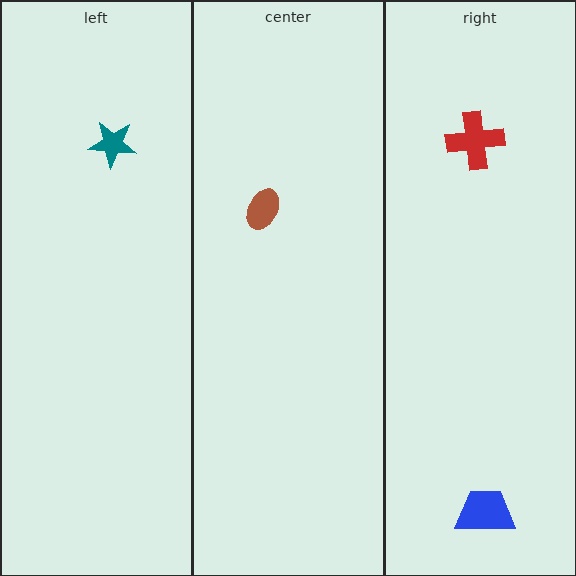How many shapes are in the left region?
1.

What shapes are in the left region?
The teal star.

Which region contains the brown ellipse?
The center region.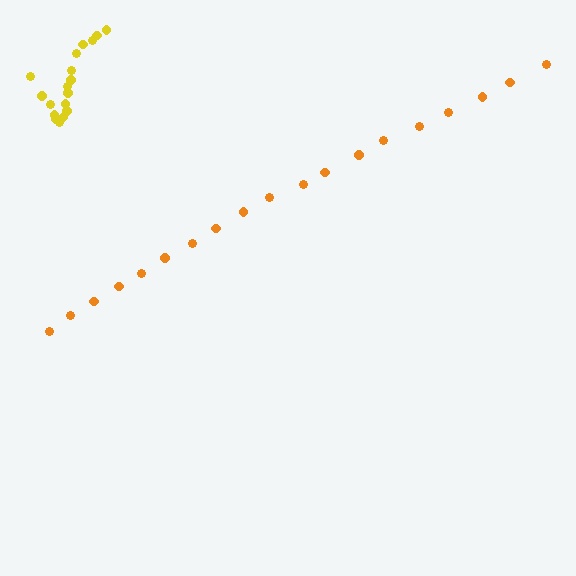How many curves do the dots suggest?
There are 2 distinct paths.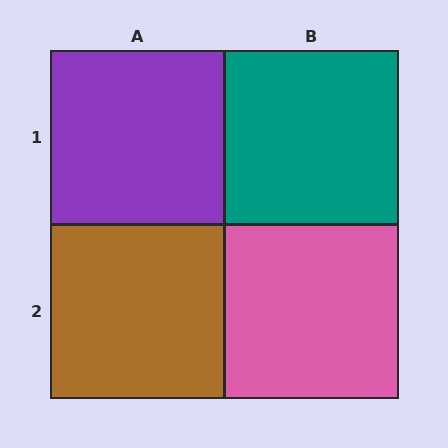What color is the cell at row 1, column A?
Purple.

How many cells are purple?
1 cell is purple.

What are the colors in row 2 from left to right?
Brown, pink.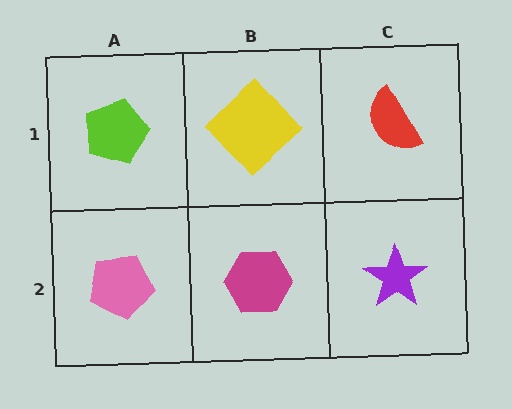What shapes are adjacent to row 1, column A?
A pink pentagon (row 2, column A), a yellow diamond (row 1, column B).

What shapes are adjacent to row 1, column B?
A magenta hexagon (row 2, column B), a lime pentagon (row 1, column A), a red semicircle (row 1, column C).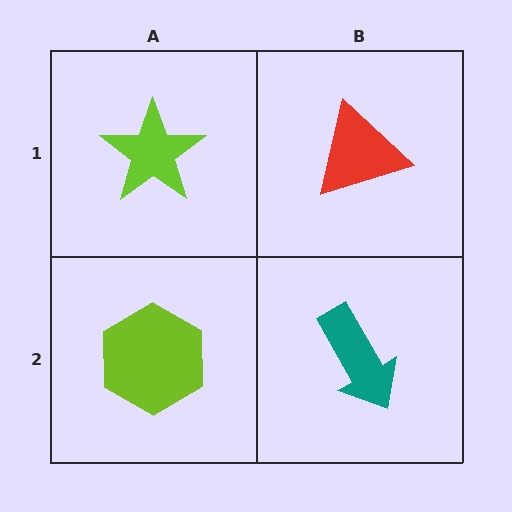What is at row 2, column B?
A teal arrow.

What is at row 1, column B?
A red triangle.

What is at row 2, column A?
A lime hexagon.